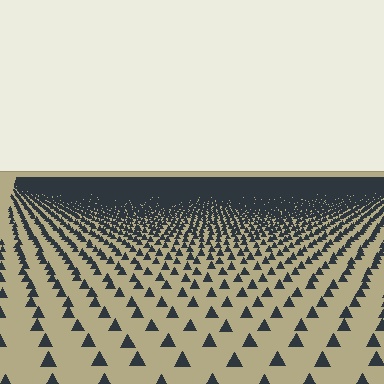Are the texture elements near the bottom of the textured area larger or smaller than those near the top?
Larger. Near the bottom, elements are closer to the viewer and appear at a bigger on-screen size.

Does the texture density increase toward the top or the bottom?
Density increases toward the top.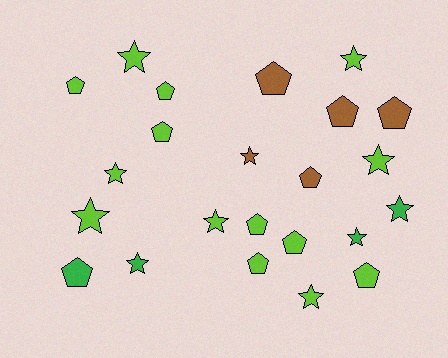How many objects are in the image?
There are 23 objects.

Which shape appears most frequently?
Pentagon, with 12 objects.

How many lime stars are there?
There are 7 lime stars.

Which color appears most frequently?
Lime, with 14 objects.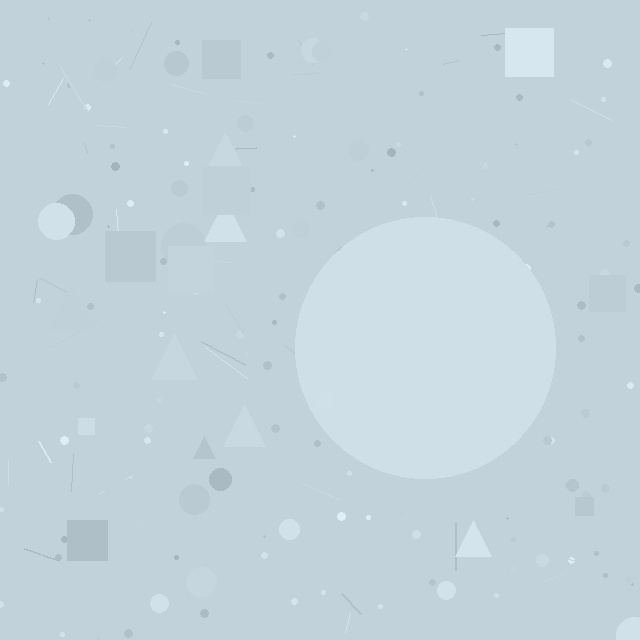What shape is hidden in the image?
A circle is hidden in the image.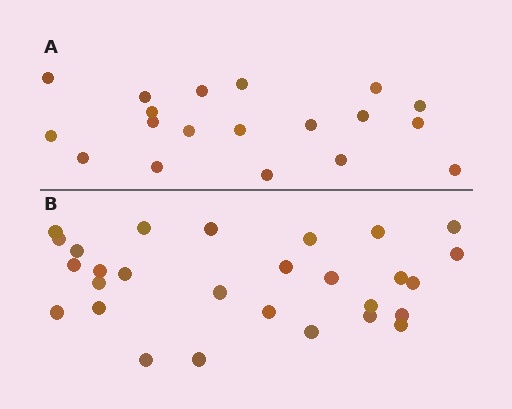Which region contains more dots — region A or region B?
Region B (the bottom region) has more dots.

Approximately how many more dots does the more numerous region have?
Region B has roughly 8 or so more dots than region A.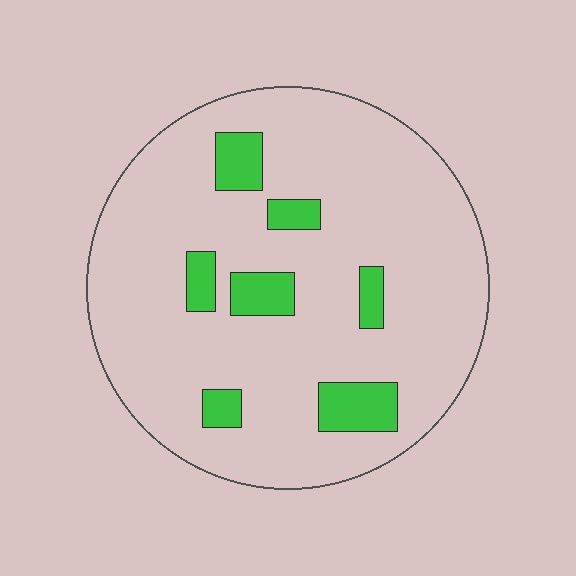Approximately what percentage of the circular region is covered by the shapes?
Approximately 15%.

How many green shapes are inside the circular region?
7.